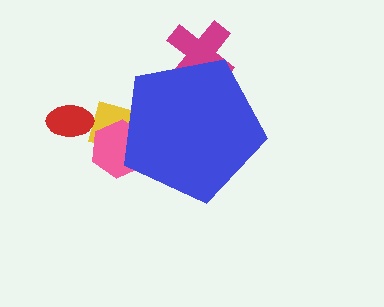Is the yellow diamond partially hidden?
Yes, the yellow diamond is partially hidden behind the blue pentagon.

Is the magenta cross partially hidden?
Yes, the magenta cross is partially hidden behind the blue pentagon.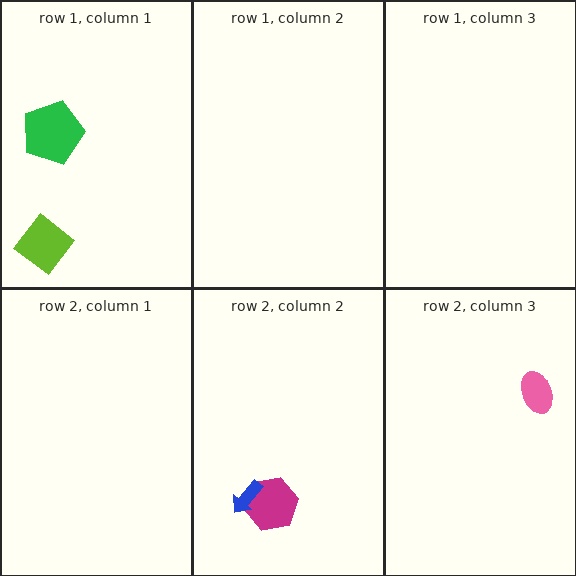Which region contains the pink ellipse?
The row 2, column 3 region.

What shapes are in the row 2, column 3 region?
The pink ellipse.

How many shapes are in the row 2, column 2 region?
2.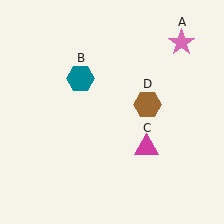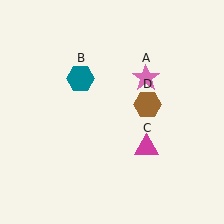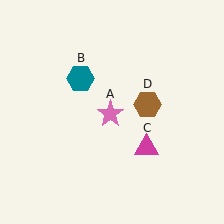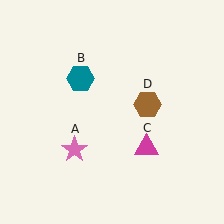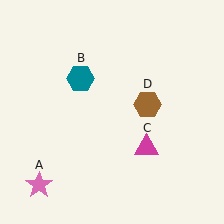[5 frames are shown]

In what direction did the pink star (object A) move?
The pink star (object A) moved down and to the left.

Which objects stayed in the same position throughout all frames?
Teal hexagon (object B) and magenta triangle (object C) and brown hexagon (object D) remained stationary.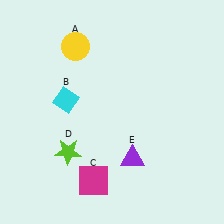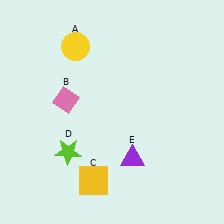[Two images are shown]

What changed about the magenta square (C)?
In Image 1, C is magenta. In Image 2, it changed to yellow.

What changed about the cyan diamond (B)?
In Image 1, B is cyan. In Image 2, it changed to pink.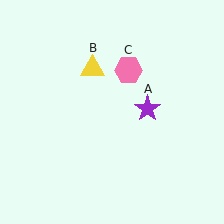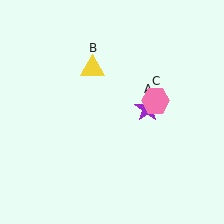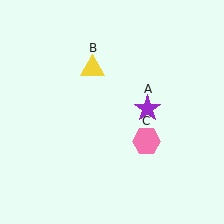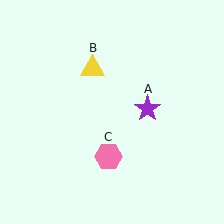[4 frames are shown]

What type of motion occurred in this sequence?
The pink hexagon (object C) rotated clockwise around the center of the scene.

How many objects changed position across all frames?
1 object changed position: pink hexagon (object C).